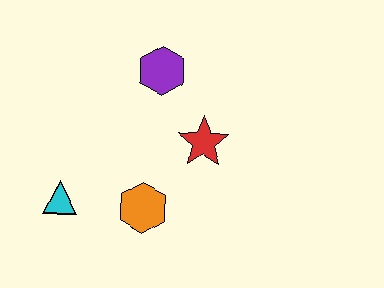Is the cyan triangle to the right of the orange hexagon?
No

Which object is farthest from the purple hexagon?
The cyan triangle is farthest from the purple hexagon.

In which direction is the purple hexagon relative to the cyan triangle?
The purple hexagon is above the cyan triangle.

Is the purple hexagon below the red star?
No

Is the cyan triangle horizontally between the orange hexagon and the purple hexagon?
No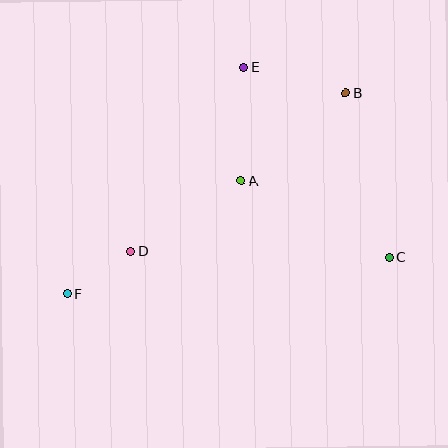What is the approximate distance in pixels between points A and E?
The distance between A and E is approximately 114 pixels.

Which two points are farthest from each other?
Points B and F are farthest from each other.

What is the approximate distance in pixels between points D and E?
The distance between D and E is approximately 216 pixels.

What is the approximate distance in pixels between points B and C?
The distance between B and C is approximately 170 pixels.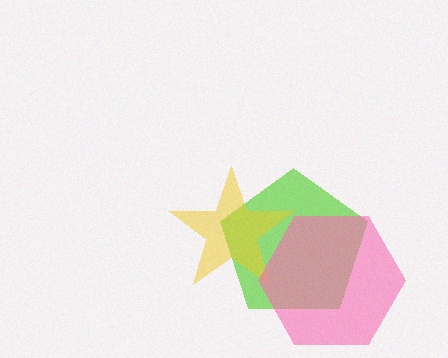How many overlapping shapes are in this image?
There are 3 overlapping shapes in the image.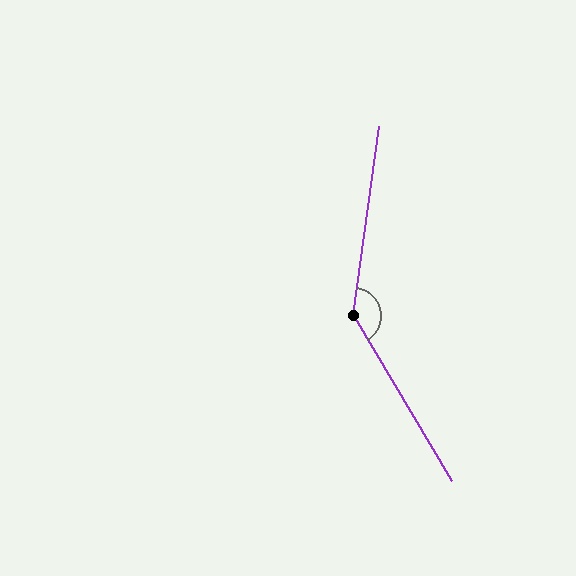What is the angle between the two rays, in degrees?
Approximately 142 degrees.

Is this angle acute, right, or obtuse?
It is obtuse.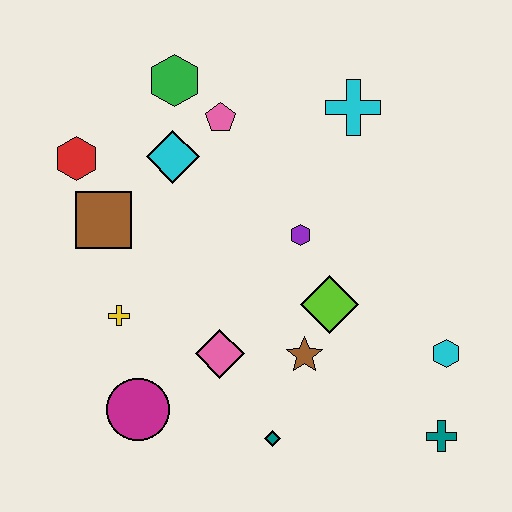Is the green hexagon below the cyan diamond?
No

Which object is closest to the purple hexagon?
The lime diamond is closest to the purple hexagon.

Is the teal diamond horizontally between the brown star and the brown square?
Yes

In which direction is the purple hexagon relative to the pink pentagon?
The purple hexagon is below the pink pentagon.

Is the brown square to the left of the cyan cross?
Yes